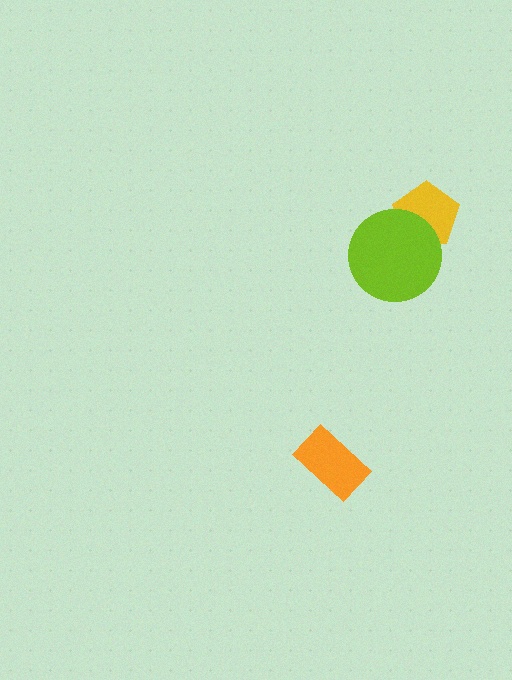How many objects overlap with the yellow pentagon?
1 object overlaps with the yellow pentagon.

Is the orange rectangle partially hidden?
No, no other shape covers it.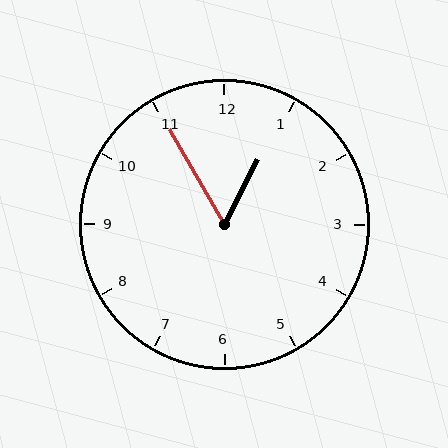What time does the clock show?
12:55.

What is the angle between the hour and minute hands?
Approximately 58 degrees.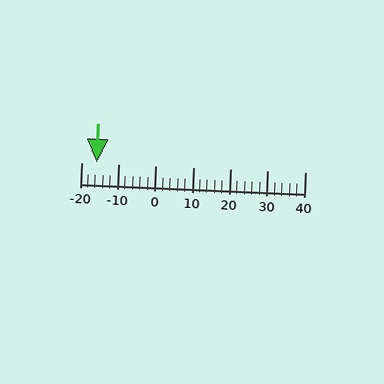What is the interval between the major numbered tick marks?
The major tick marks are spaced 10 units apart.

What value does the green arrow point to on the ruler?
The green arrow points to approximately -16.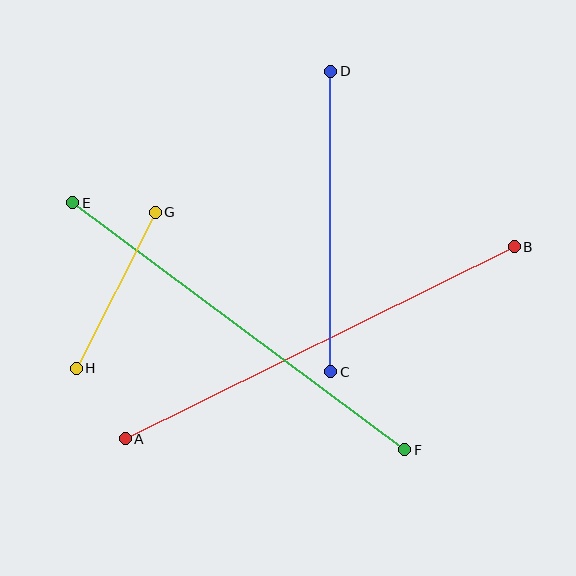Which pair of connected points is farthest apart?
Points A and B are farthest apart.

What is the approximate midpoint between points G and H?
The midpoint is at approximately (116, 290) pixels.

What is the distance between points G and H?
The distance is approximately 175 pixels.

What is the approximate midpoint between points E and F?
The midpoint is at approximately (239, 326) pixels.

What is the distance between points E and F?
The distance is approximately 414 pixels.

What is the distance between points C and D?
The distance is approximately 301 pixels.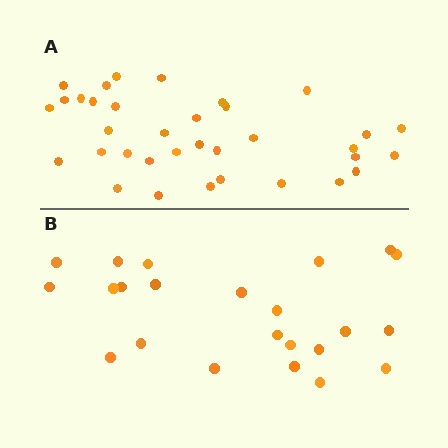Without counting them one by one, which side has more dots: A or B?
Region A (the top region) has more dots.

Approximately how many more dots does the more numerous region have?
Region A has roughly 12 or so more dots than region B.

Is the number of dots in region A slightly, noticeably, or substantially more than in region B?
Region A has substantially more. The ratio is roughly 1.5 to 1.